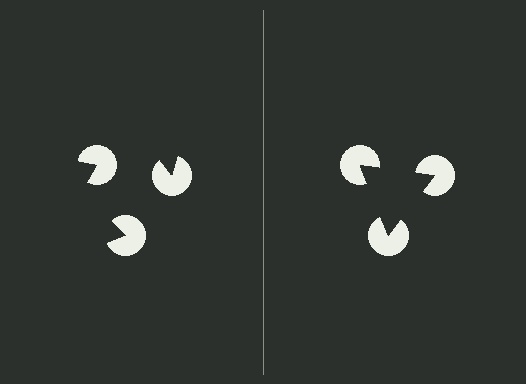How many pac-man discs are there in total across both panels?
6 — 3 on each side.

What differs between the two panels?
The pac-man discs are positioned identically on both sides; only the wedge orientations differ. On the right they align to a triangle; on the left they are misaligned.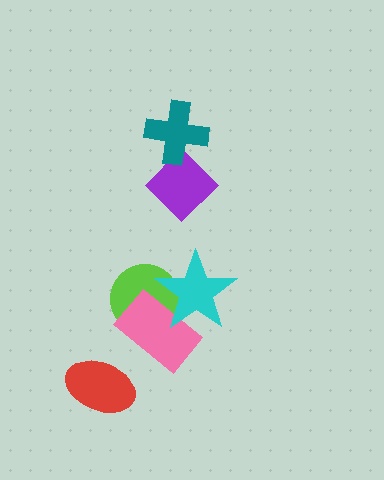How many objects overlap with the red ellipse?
0 objects overlap with the red ellipse.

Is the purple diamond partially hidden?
Yes, it is partially covered by another shape.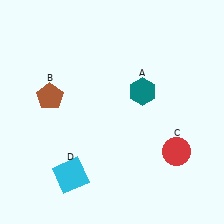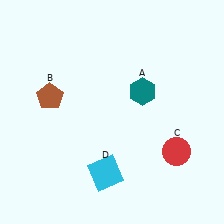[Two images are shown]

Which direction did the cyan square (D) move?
The cyan square (D) moved right.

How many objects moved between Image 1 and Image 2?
1 object moved between the two images.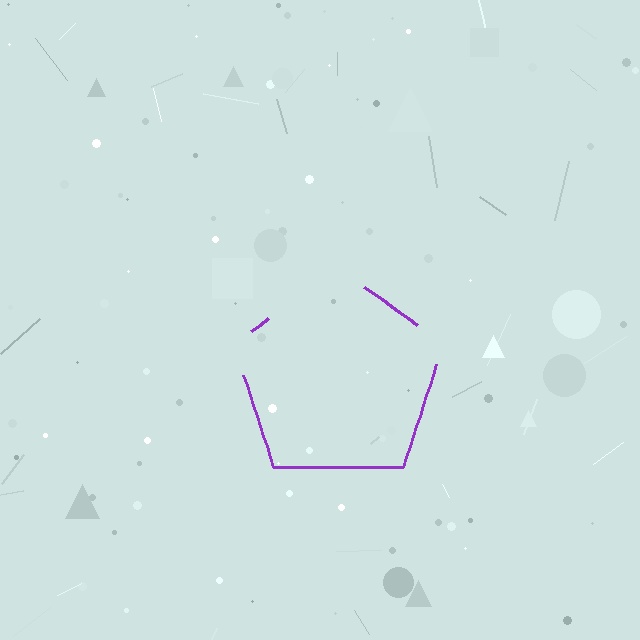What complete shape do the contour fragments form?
The contour fragments form a pentagon.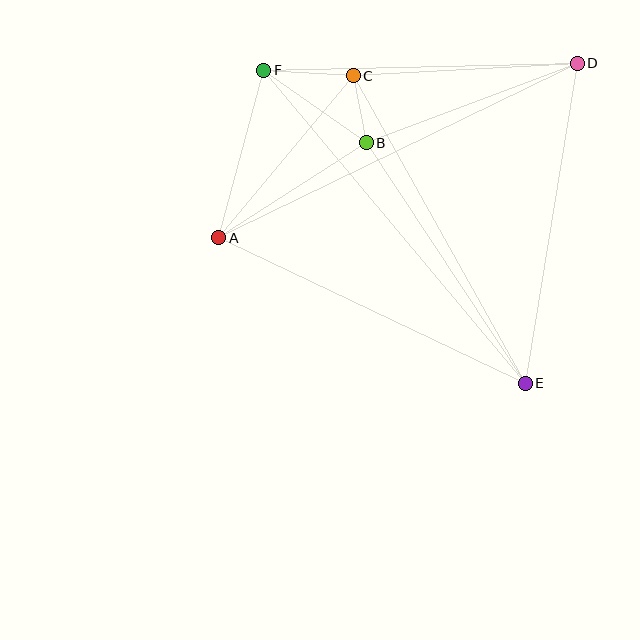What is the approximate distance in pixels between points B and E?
The distance between B and E is approximately 289 pixels.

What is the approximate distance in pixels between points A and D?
The distance between A and D is approximately 399 pixels.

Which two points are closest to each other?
Points B and C are closest to each other.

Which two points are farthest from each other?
Points E and F are farthest from each other.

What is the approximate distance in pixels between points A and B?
The distance between A and B is approximately 176 pixels.